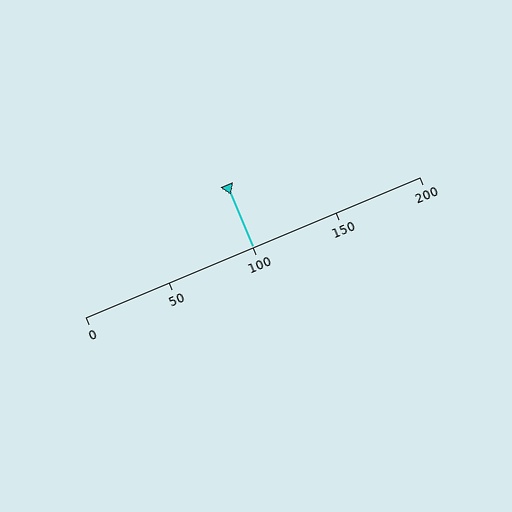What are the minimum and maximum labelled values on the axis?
The axis runs from 0 to 200.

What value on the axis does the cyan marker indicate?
The marker indicates approximately 100.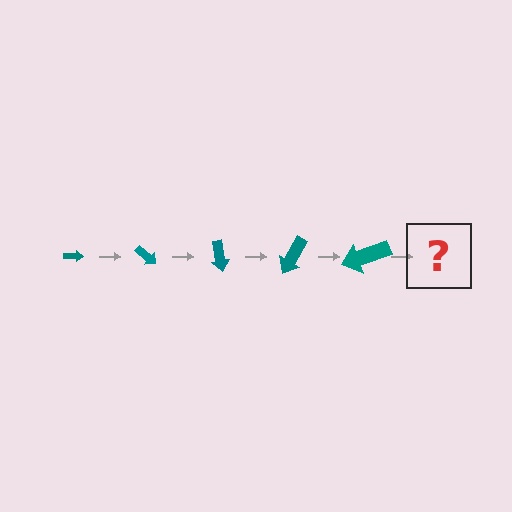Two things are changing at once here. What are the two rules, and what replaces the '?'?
The two rules are that the arrow grows larger each step and it rotates 40 degrees each step. The '?' should be an arrow, larger than the previous one and rotated 200 degrees from the start.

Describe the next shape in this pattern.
It should be an arrow, larger than the previous one and rotated 200 degrees from the start.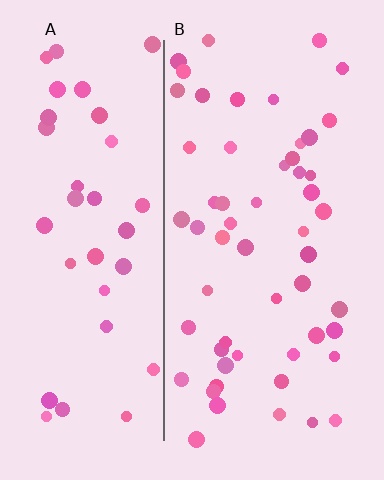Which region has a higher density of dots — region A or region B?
B (the right).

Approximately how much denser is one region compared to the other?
Approximately 1.4× — region B over region A.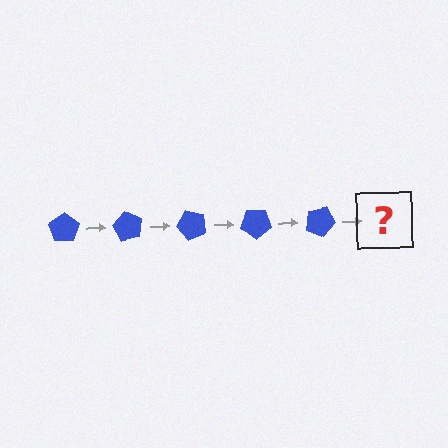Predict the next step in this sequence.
The next step is a blue pentagon rotated 300 degrees.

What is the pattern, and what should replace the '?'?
The pattern is that the pentagon rotates 60 degrees each step. The '?' should be a blue pentagon rotated 300 degrees.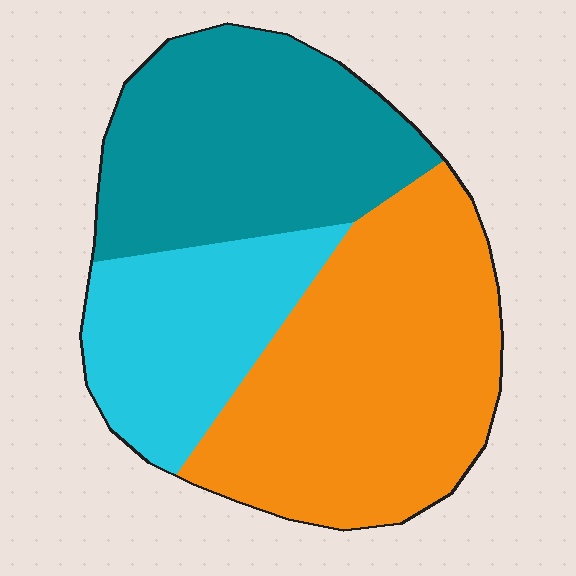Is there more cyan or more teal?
Teal.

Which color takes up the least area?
Cyan, at roughly 20%.